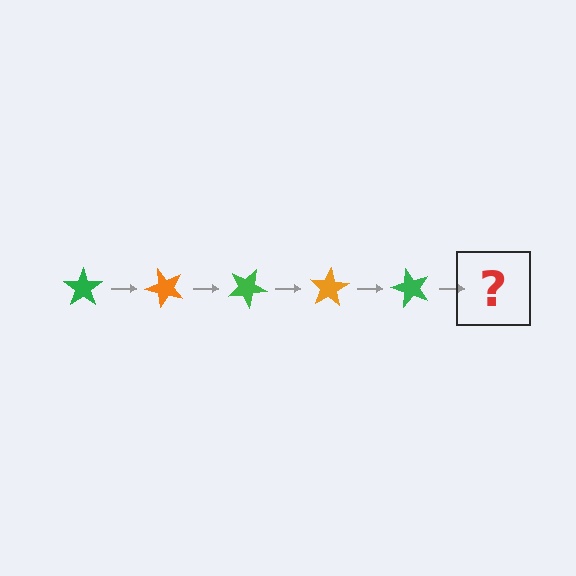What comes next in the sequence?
The next element should be an orange star, rotated 250 degrees from the start.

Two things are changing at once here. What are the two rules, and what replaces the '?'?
The two rules are that it rotates 50 degrees each step and the color cycles through green and orange. The '?' should be an orange star, rotated 250 degrees from the start.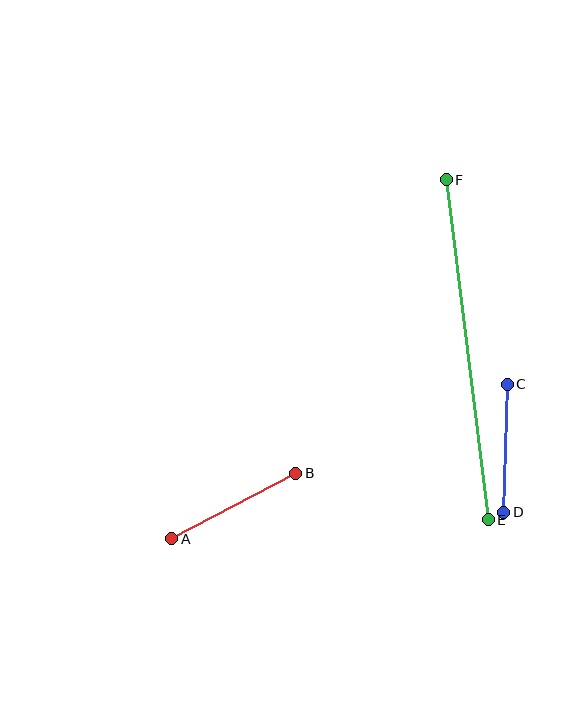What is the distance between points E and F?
The distance is approximately 343 pixels.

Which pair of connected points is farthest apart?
Points E and F are farthest apart.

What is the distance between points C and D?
The distance is approximately 128 pixels.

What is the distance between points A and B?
The distance is approximately 140 pixels.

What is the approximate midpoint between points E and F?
The midpoint is at approximately (467, 350) pixels.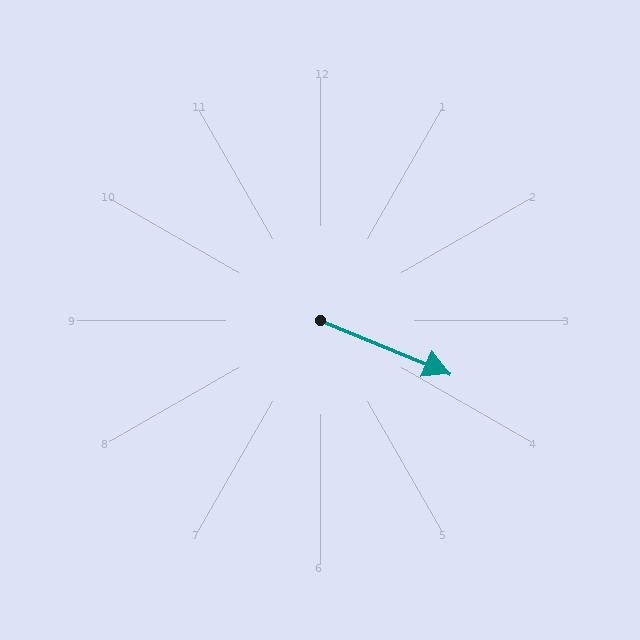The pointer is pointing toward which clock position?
Roughly 4 o'clock.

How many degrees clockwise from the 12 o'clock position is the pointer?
Approximately 112 degrees.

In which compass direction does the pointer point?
East.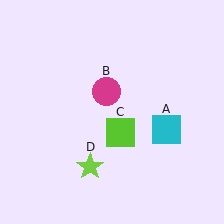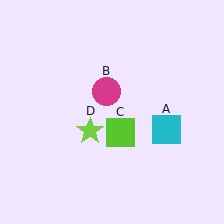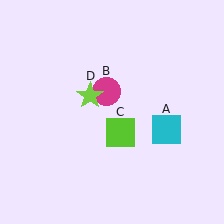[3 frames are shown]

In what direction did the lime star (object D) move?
The lime star (object D) moved up.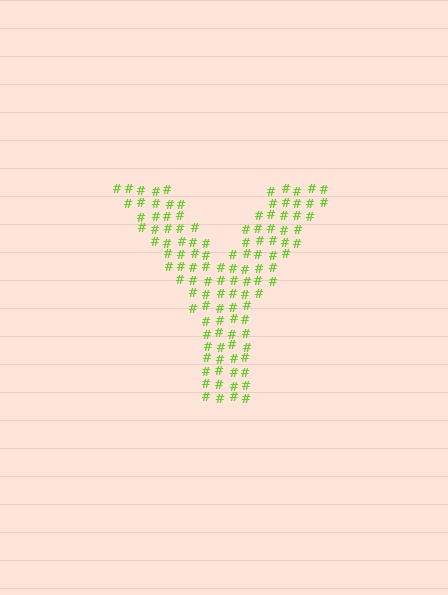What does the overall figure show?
The overall figure shows the letter Y.